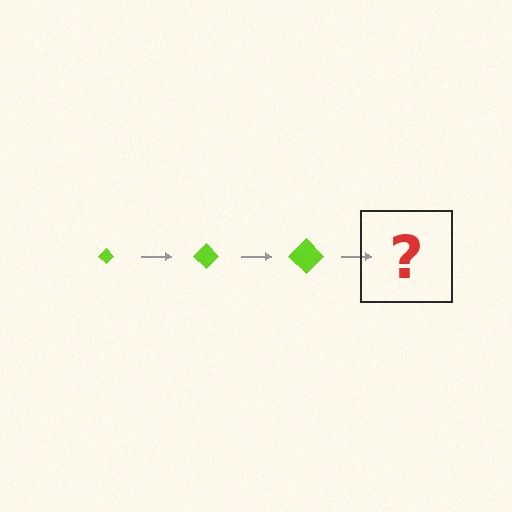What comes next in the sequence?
The next element should be a lime diamond, larger than the previous one.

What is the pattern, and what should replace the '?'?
The pattern is that the diamond gets progressively larger each step. The '?' should be a lime diamond, larger than the previous one.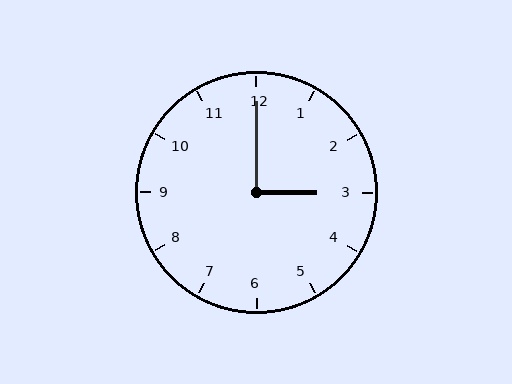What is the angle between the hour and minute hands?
Approximately 90 degrees.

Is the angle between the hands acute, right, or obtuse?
It is right.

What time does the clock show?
3:00.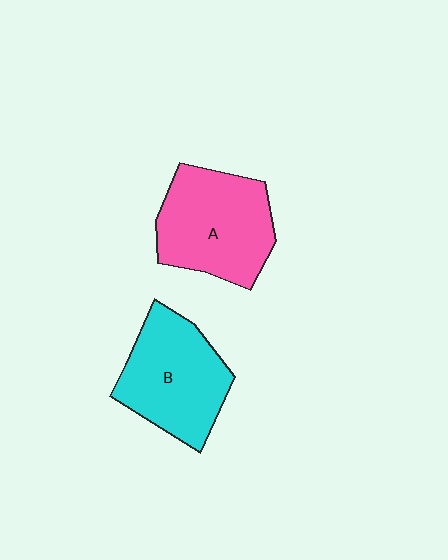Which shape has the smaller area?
Shape B (cyan).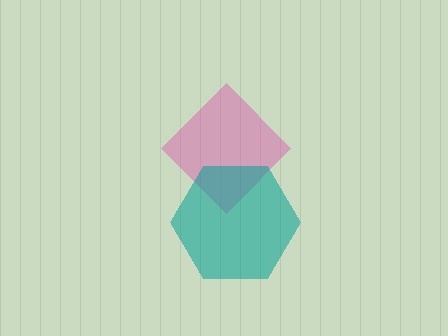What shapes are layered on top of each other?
The layered shapes are: a pink diamond, a teal hexagon.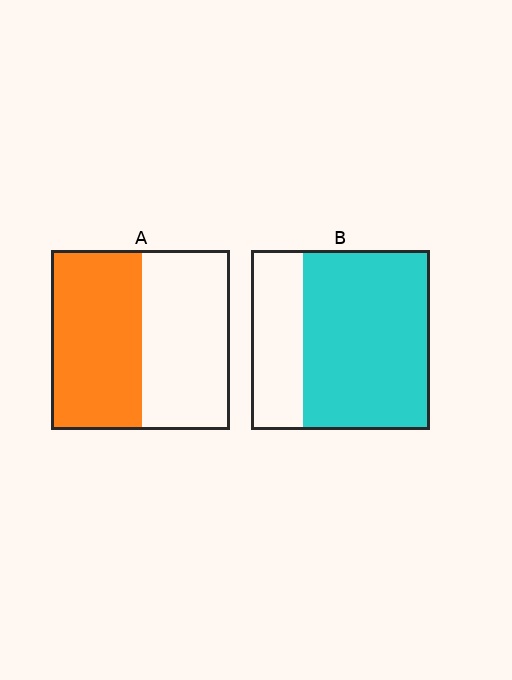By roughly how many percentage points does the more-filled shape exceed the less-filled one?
By roughly 20 percentage points (B over A).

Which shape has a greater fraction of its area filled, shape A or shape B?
Shape B.